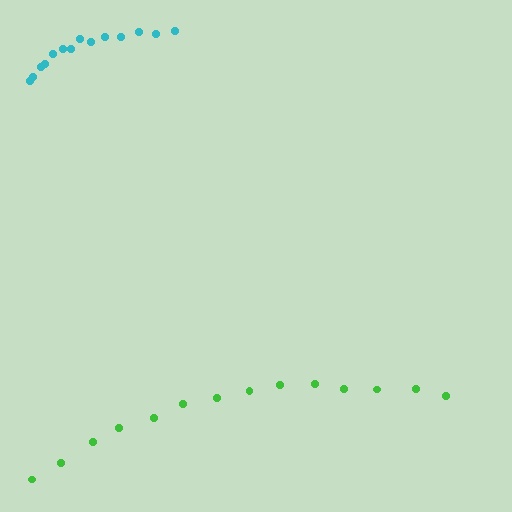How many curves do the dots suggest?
There are 2 distinct paths.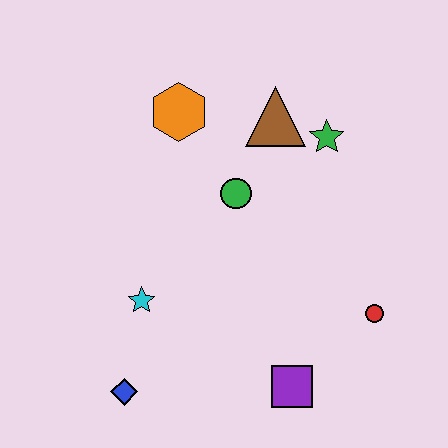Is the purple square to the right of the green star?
No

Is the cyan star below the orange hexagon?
Yes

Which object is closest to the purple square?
The red circle is closest to the purple square.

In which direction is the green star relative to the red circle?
The green star is above the red circle.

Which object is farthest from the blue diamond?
The green star is farthest from the blue diamond.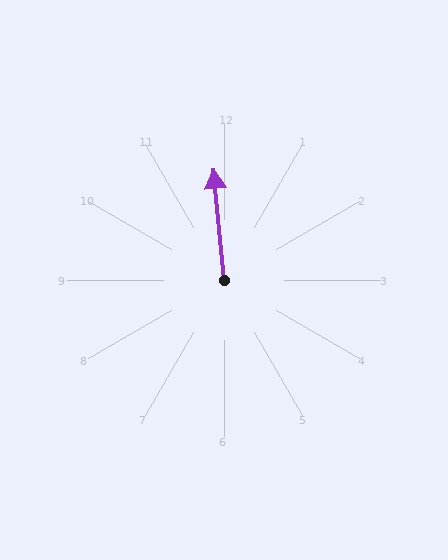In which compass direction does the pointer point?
North.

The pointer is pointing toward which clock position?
Roughly 12 o'clock.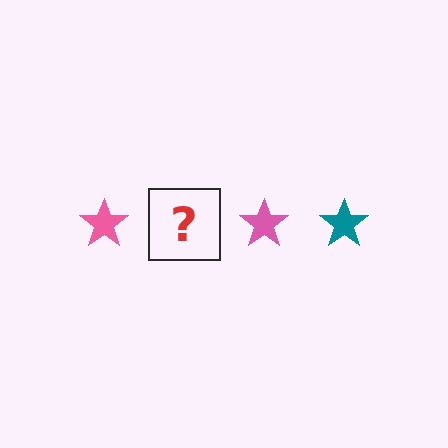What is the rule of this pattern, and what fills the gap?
The rule is that the pattern cycles through pink, teal stars. The gap should be filled with a teal star.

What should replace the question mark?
The question mark should be replaced with a teal star.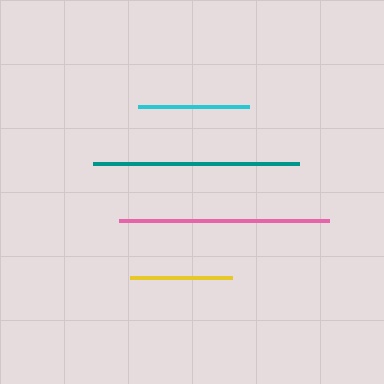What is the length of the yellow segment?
The yellow segment is approximately 103 pixels long.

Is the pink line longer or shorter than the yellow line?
The pink line is longer than the yellow line.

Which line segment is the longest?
The pink line is the longest at approximately 210 pixels.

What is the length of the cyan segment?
The cyan segment is approximately 111 pixels long.